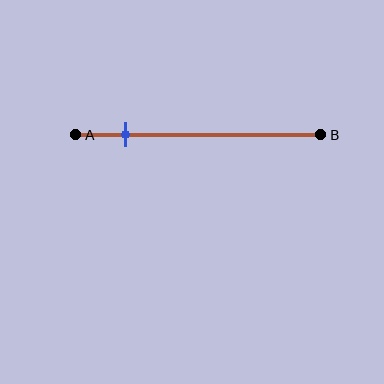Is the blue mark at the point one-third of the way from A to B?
No, the mark is at about 20% from A, not at the 33% one-third point.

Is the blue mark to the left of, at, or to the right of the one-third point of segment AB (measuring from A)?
The blue mark is to the left of the one-third point of segment AB.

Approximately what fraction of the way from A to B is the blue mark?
The blue mark is approximately 20% of the way from A to B.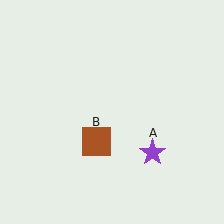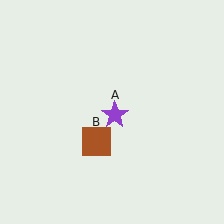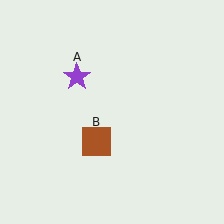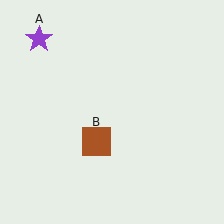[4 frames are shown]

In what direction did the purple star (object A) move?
The purple star (object A) moved up and to the left.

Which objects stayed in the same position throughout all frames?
Brown square (object B) remained stationary.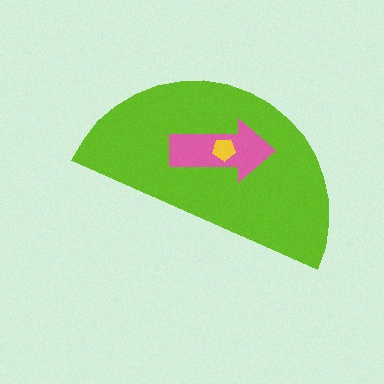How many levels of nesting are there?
3.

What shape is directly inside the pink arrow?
The yellow pentagon.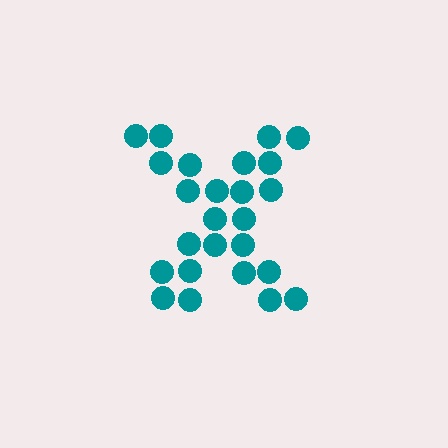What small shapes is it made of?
It is made of small circles.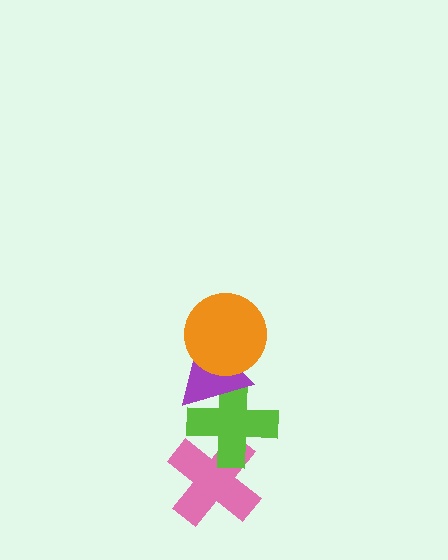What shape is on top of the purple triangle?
The orange circle is on top of the purple triangle.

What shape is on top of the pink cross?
The lime cross is on top of the pink cross.